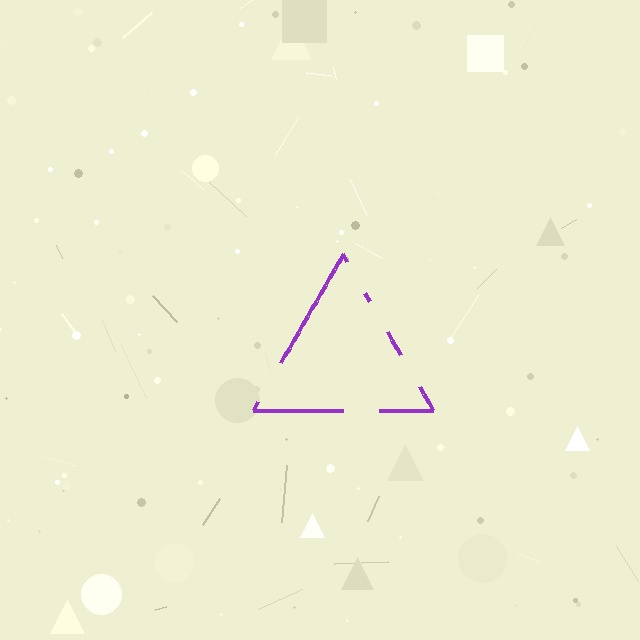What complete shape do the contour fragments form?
The contour fragments form a triangle.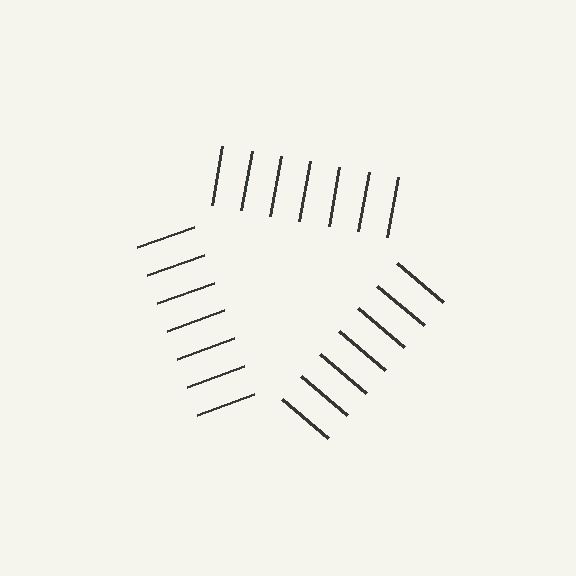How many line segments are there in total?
21 — 7 along each of the 3 edges.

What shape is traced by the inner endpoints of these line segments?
An illusory triangle — the line segments terminate on its edges but no continuous stroke is drawn.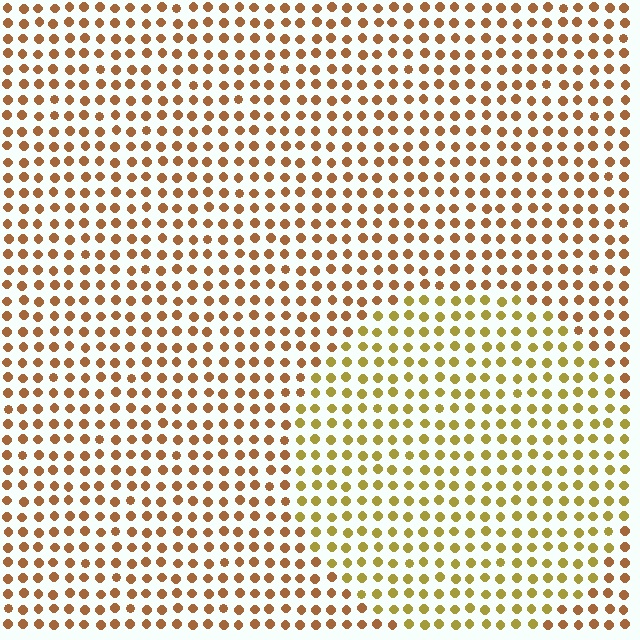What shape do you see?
I see a circle.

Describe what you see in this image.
The image is filled with small brown elements in a uniform arrangement. A circle-shaped region is visible where the elements are tinted to a slightly different hue, forming a subtle color boundary.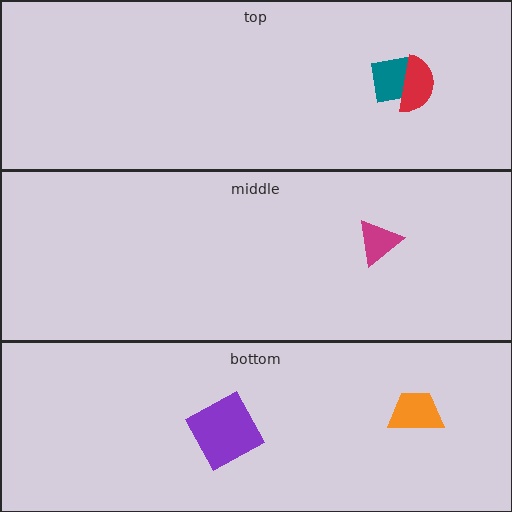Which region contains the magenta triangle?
The middle region.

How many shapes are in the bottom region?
2.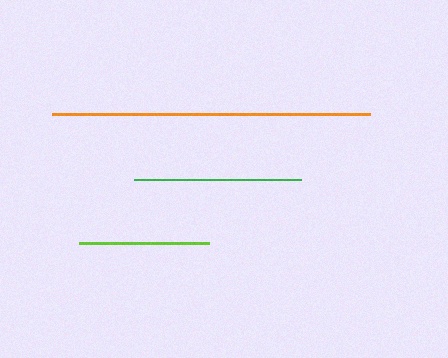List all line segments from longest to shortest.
From longest to shortest: orange, green, lime.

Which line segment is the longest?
The orange line is the longest at approximately 318 pixels.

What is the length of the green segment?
The green segment is approximately 167 pixels long.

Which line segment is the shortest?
The lime line is the shortest at approximately 130 pixels.